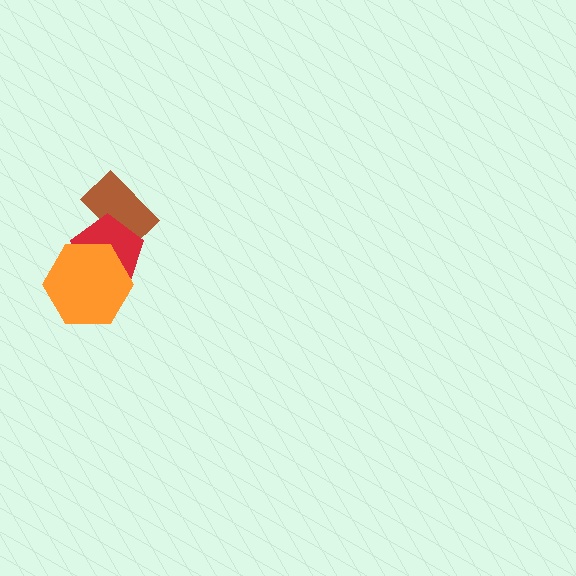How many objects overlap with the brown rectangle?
1 object overlaps with the brown rectangle.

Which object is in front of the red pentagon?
The orange hexagon is in front of the red pentagon.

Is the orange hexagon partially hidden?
No, no other shape covers it.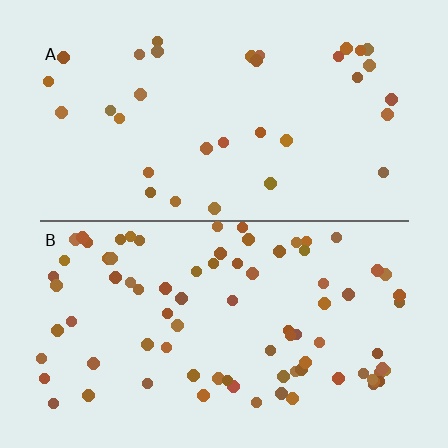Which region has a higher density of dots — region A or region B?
B (the bottom).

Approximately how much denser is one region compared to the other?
Approximately 2.4× — region B over region A.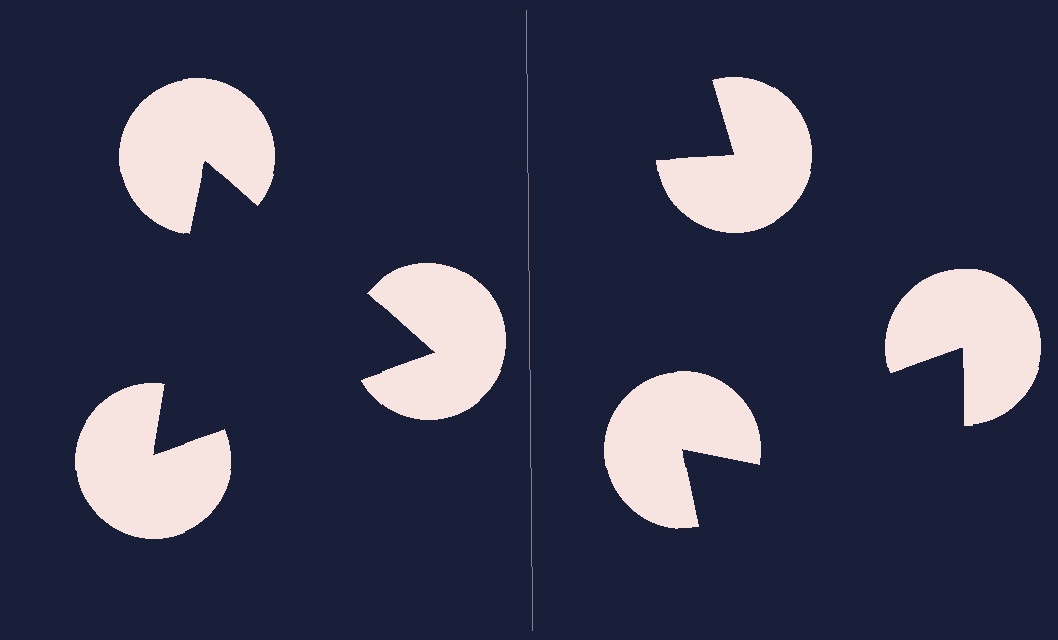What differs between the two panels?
The pac-man discs are positioned identically on both sides; only the wedge orientations differ. On the left they align to a triangle; on the right they are misaligned.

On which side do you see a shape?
An illusory triangle appears on the left side. On the right side the wedge cuts are rotated, so no coherent shape forms.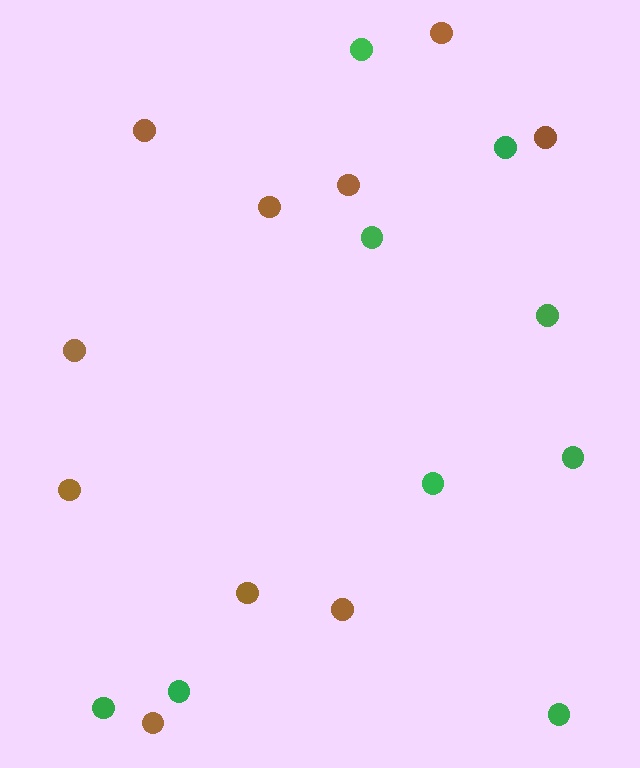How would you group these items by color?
There are 2 groups: one group of brown circles (10) and one group of green circles (9).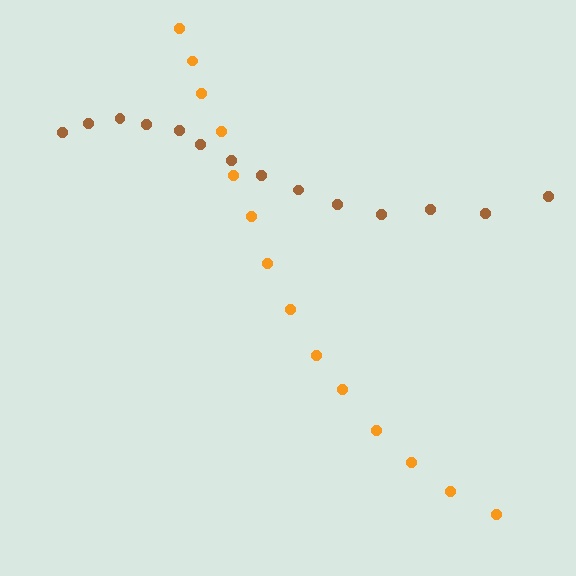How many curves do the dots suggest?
There are 2 distinct paths.